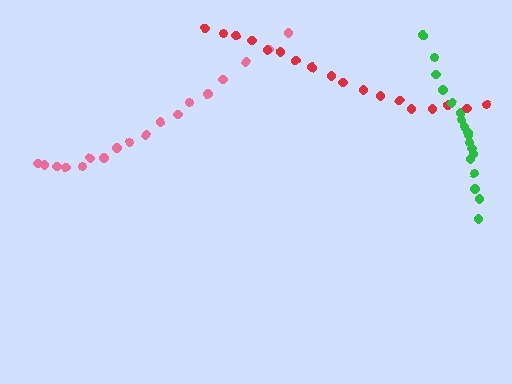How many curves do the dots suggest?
There are 3 distinct paths.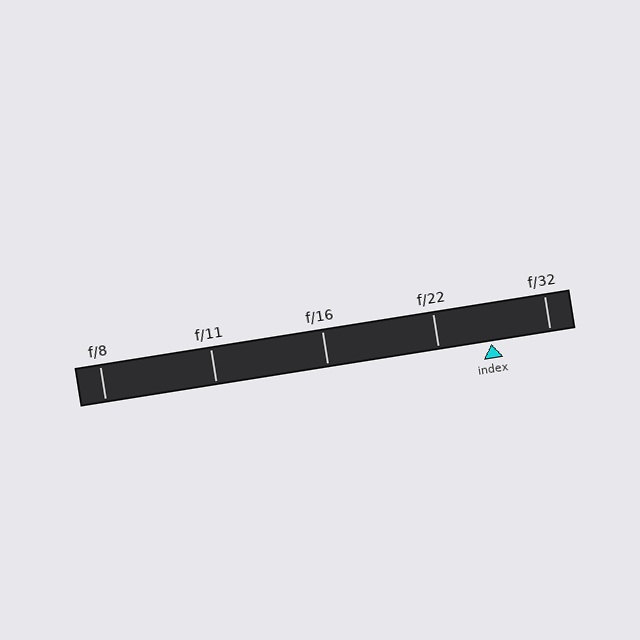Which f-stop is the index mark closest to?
The index mark is closest to f/22.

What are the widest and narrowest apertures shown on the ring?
The widest aperture shown is f/8 and the narrowest is f/32.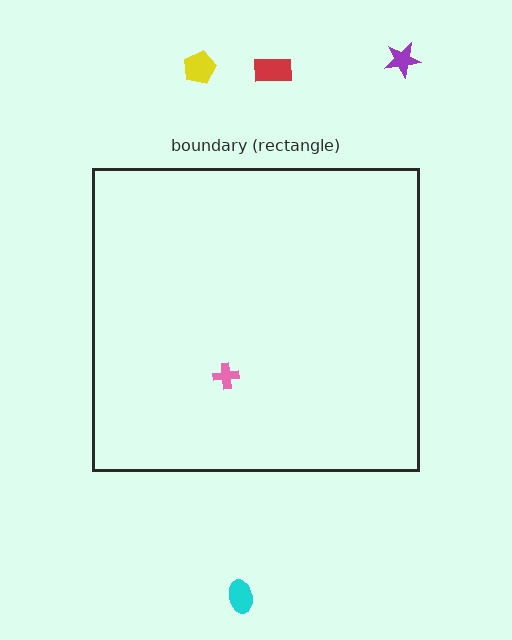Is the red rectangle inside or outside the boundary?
Outside.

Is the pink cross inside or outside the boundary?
Inside.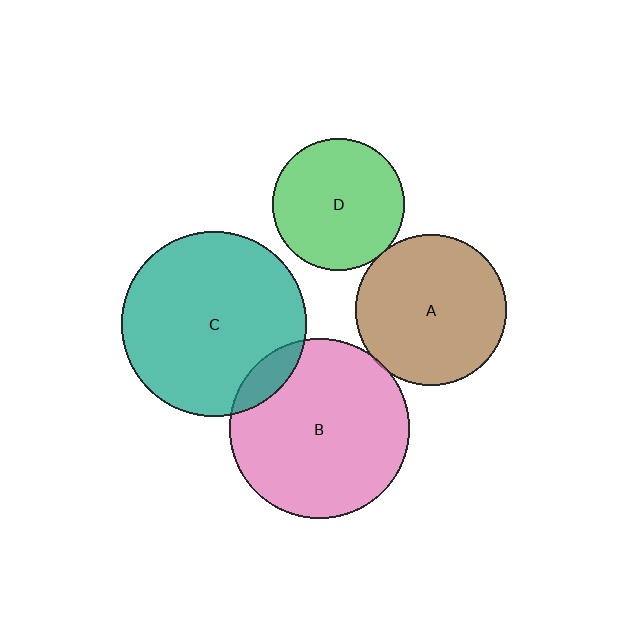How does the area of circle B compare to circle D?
Approximately 1.9 times.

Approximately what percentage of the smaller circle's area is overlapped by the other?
Approximately 10%.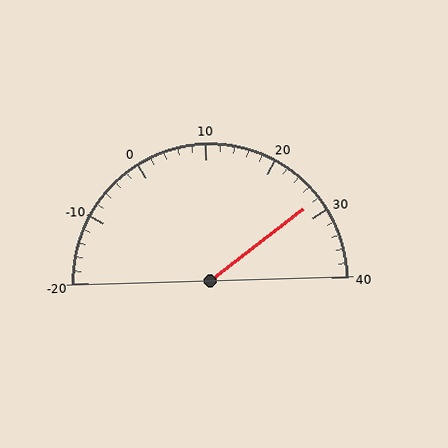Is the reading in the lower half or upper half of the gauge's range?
The reading is in the upper half of the range (-20 to 40).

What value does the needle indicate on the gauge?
The needle indicates approximately 28.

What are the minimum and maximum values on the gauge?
The gauge ranges from -20 to 40.